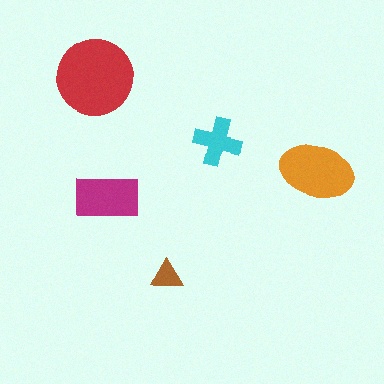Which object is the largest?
The red circle.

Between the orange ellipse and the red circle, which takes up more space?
The red circle.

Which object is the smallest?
The brown triangle.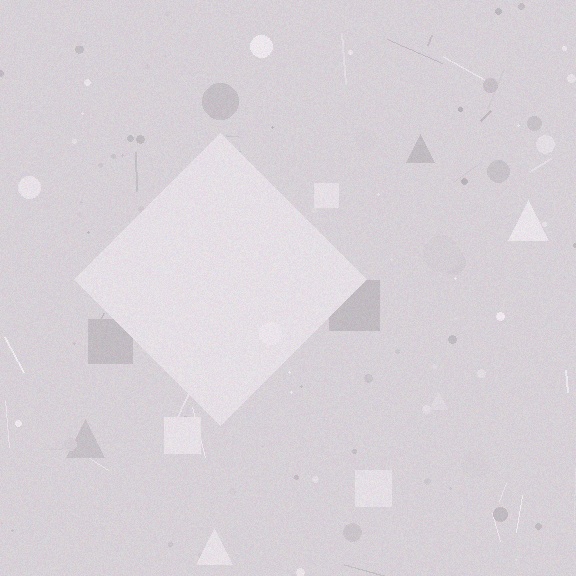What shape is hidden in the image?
A diamond is hidden in the image.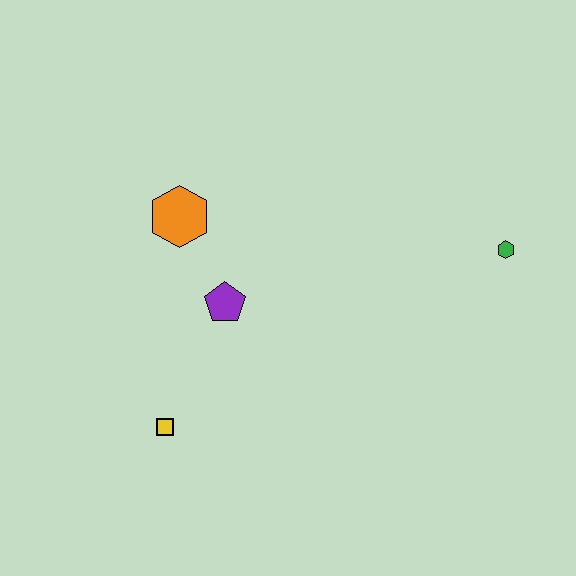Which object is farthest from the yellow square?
The green hexagon is farthest from the yellow square.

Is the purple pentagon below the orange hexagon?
Yes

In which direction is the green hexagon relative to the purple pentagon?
The green hexagon is to the right of the purple pentagon.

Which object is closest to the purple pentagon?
The orange hexagon is closest to the purple pentagon.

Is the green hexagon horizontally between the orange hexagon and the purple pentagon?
No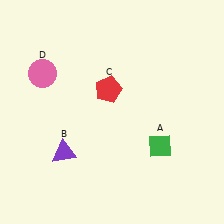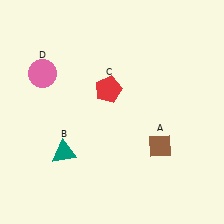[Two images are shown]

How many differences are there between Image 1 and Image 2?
There are 2 differences between the two images.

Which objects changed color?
A changed from green to brown. B changed from purple to teal.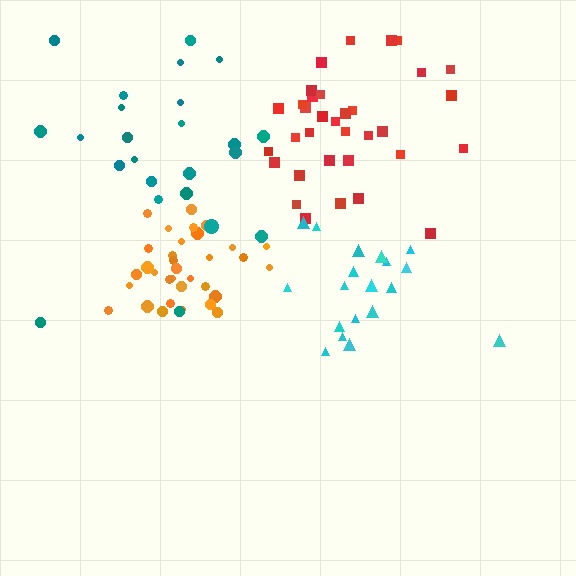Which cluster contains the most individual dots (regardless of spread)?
Red (34).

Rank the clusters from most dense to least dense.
orange, red, cyan, teal.